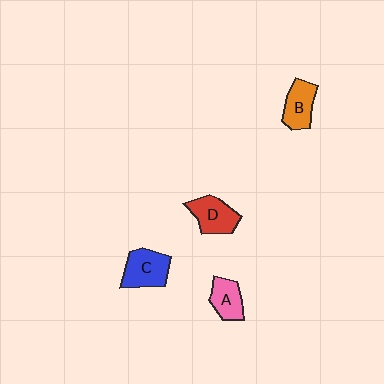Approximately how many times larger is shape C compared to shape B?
Approximately 1.2 times.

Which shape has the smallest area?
Shape A (pink).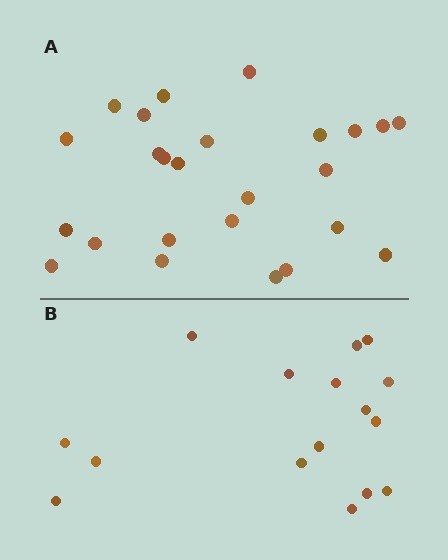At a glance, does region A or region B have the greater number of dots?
Region A (the top region) has more dots.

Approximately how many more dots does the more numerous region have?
Region A has roughly 8 or so more dots than region B.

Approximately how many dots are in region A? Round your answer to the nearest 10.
About 20 dots. (The exact count is 25, which rounds to 20.)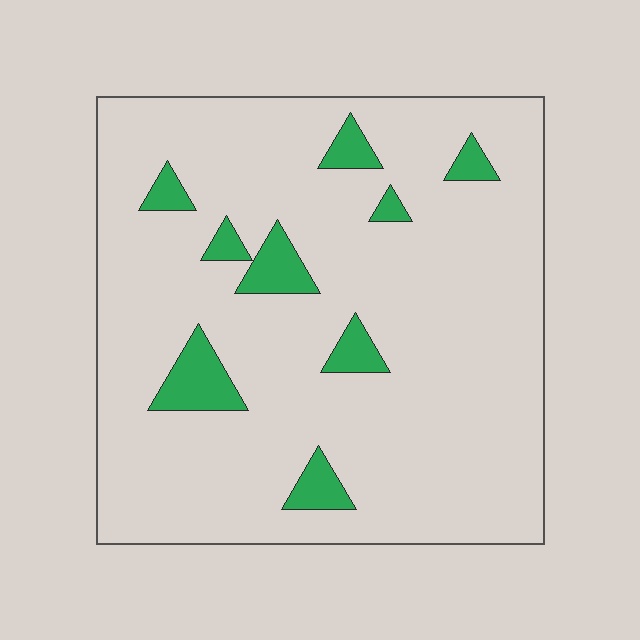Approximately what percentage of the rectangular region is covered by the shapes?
Approximately 10%.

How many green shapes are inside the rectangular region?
9.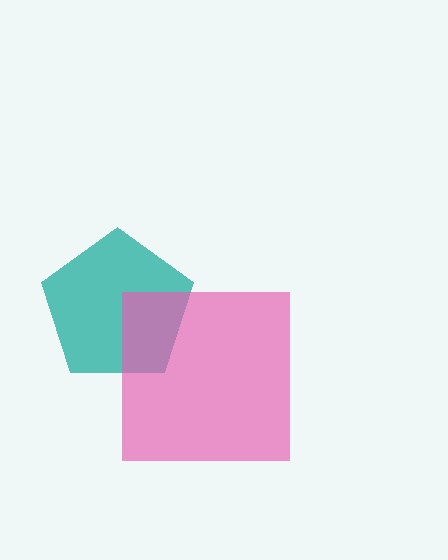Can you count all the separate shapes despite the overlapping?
Yes, there are 2 separate shapes.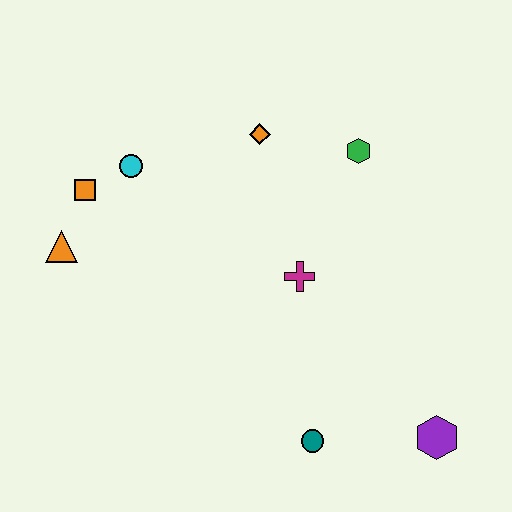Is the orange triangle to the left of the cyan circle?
Yes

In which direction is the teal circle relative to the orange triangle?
The teal circle is to the right of the orange triangle.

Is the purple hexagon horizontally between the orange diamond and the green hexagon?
No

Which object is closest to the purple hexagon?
The teal circle is closest to the purple hexagon.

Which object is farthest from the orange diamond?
The purple hexagon is farthest from the orange diamond.